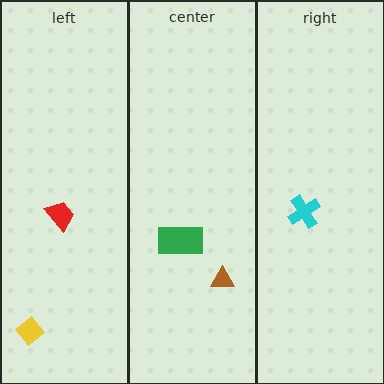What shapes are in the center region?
The green rectangle, the brown triangle.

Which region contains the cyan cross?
The right region.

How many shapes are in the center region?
2.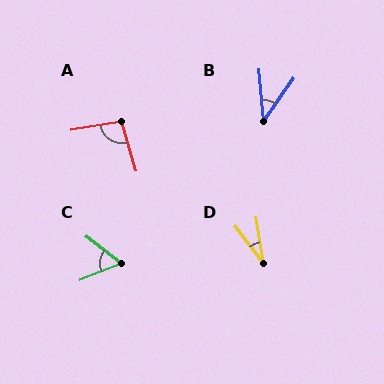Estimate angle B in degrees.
Approximately 41 degrees.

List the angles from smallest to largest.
D (29°), B (41°), C (60°), A (96°).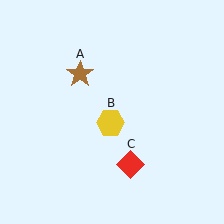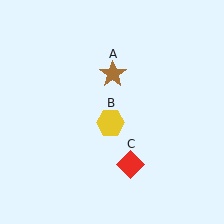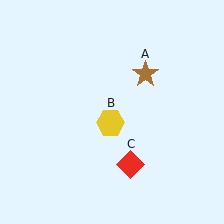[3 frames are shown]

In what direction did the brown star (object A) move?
The brown star (object A) moved right.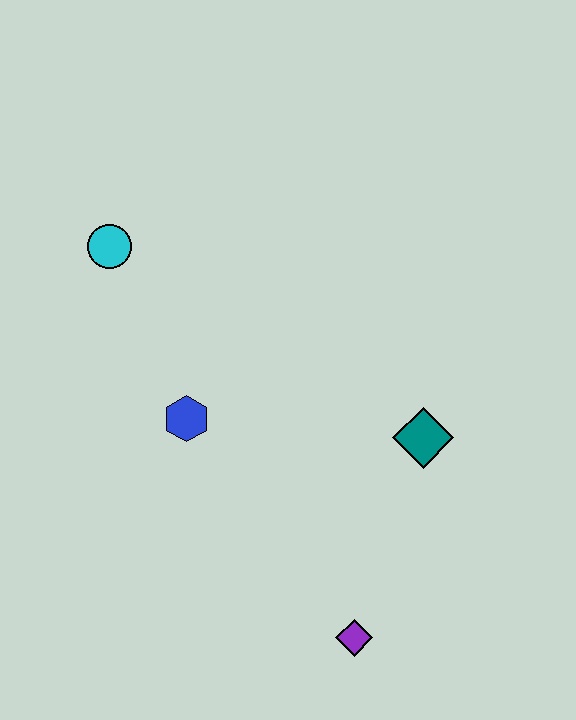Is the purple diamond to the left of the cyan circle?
No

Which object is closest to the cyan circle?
The blue hexagon is closest to the cyan circle.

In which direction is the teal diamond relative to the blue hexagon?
The teal diamond is to the right of the blue hexagon.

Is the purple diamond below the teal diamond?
Yes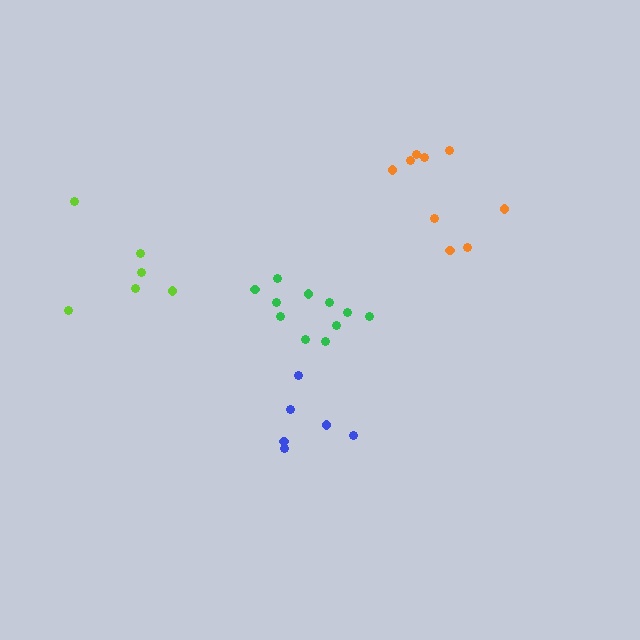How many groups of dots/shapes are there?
There are 4 groups.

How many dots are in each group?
Group 1: 6 dots, Group 2: 9 dots, Group 3: 6 dots, Group 4: 11 dots (32 total).